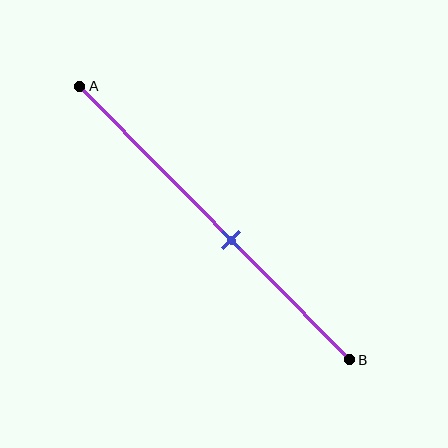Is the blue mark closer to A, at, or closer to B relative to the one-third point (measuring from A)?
The blue mark is closer to point B than the one-third point of segment AB.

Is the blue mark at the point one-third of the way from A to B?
No, the mark is at about 55% from A, not at the 33% one-third point.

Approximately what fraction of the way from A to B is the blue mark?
The blue mark is approximately 55% of the way from A to B.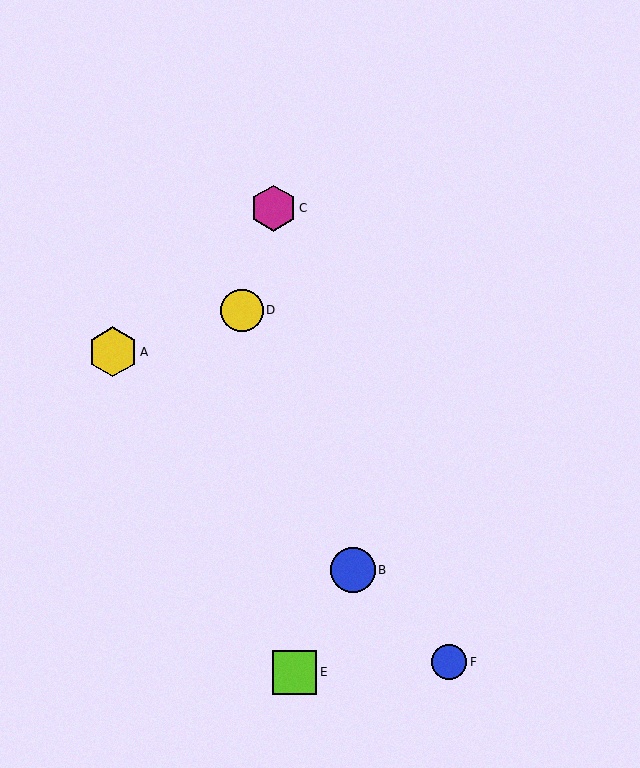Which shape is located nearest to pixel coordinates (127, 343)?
The yellow hexagon (labeled A) at (113, 352) is nearest to that location.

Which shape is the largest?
The yellow hexagon (labeled A) is the largest.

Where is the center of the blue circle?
The center of the blue circle is at (449, 662).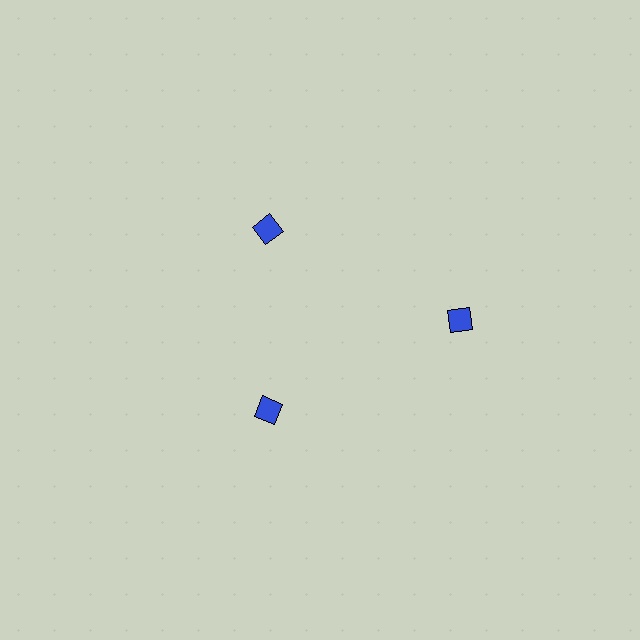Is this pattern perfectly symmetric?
No. The 3 blue diamonds are arranged in a ring, but one element near the 3 o'clock position is pushed outward from the center, breaking the 3-fold rotational symmetry.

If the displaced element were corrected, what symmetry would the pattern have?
It would have 3-fold rotational symmetry — the pattern would map onto itself every 120 degrees.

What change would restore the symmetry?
The symmetry would be restored by moving it inward, back onto the ring so that all 3 diamonds sit at equal angles and equal distance from the center.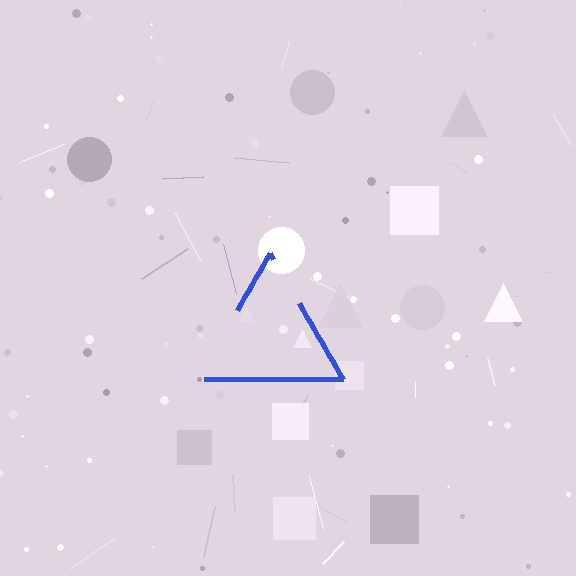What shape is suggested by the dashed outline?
The dashed outline suggests a triangle.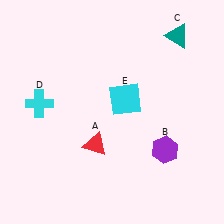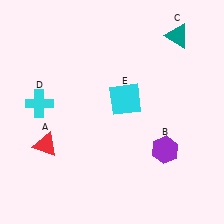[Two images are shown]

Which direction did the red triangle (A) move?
The red triangle (A) moved left.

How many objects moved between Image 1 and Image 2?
1 object moved between the two images.